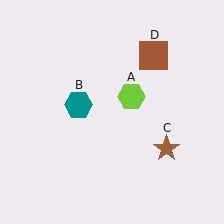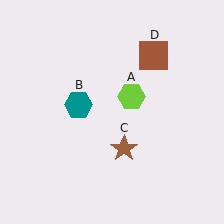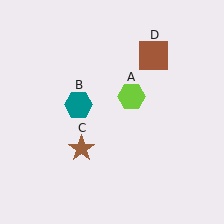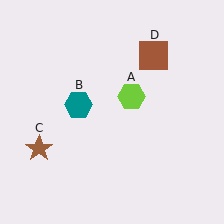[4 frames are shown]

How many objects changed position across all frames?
1 object changed position: brown star (object C).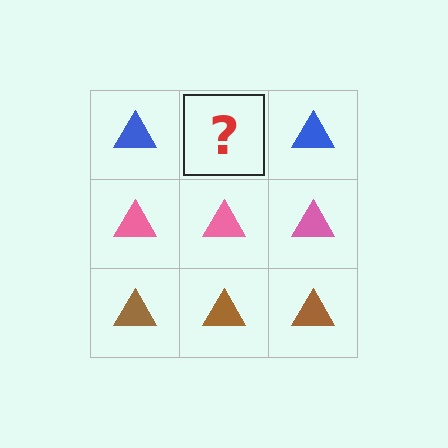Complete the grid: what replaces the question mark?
The question mark should be replaced with a blue triangle.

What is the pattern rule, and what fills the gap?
The rule is that each row has a consistent color. The gap should be filled with a blue triangle.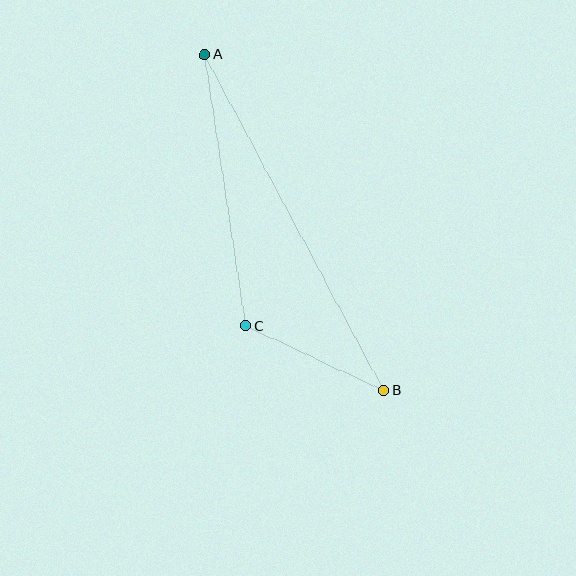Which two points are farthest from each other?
Points A and B are farthest from each other.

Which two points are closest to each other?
Points B and C are closest to each other.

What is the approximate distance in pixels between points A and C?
The distance between A and C is approximately 274 pixels.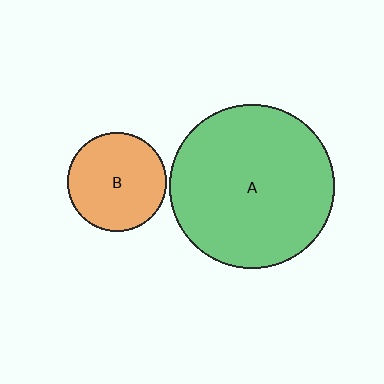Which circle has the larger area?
Circle A (green).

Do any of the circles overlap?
No, none of the circles overlap.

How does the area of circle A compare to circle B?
Approximately 2.8 times.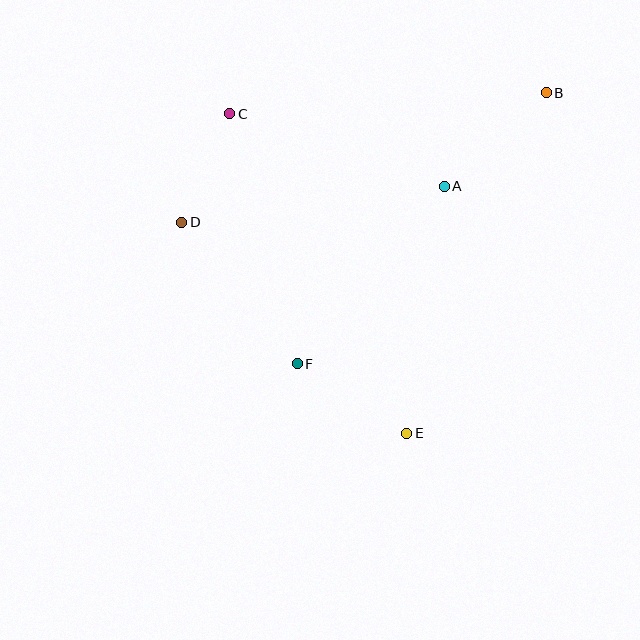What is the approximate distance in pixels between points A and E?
The distance between A and E is approximately 250 pixels.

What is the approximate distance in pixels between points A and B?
The distance between A and B is approximately 138 pixels.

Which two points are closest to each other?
Points C and D are closest to each other.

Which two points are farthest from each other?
Points B and D are farthest from each other.